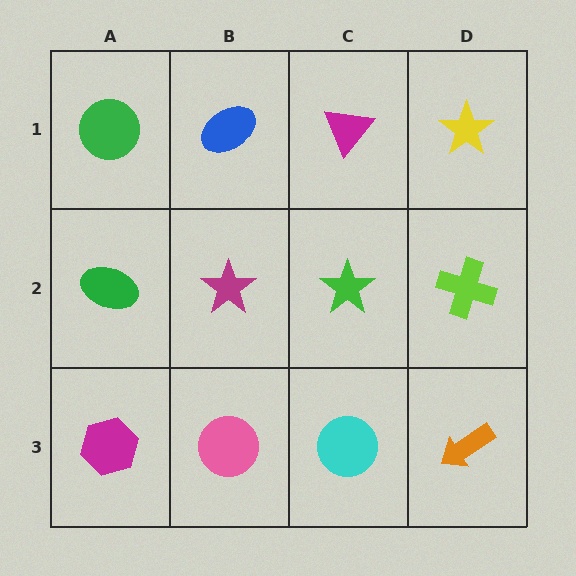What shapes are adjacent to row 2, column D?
A yellow star (row 1, column D), an orange arrow (row 3, column D), a green star (row 2, column C).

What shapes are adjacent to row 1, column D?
A lime cross (row 2, column D), a magenta triangle (row 1, column C).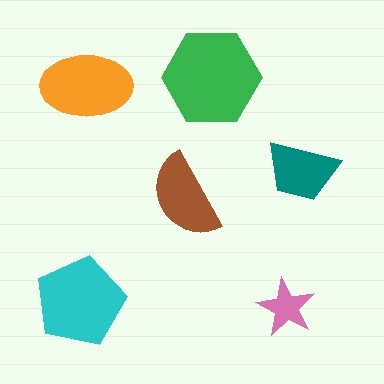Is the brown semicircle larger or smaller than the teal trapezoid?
Larger.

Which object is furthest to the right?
The teal trapezoid is rightmost.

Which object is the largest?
The green hexagon.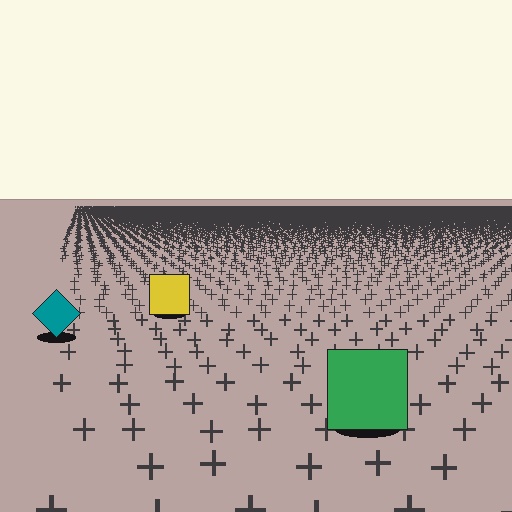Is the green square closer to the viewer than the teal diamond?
Yes. The green square is closer — you can tell from the texture gradient: the ground texture is coarser near it.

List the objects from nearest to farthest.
From nearest to farthest: the green square, the teal diamond, the yellow square.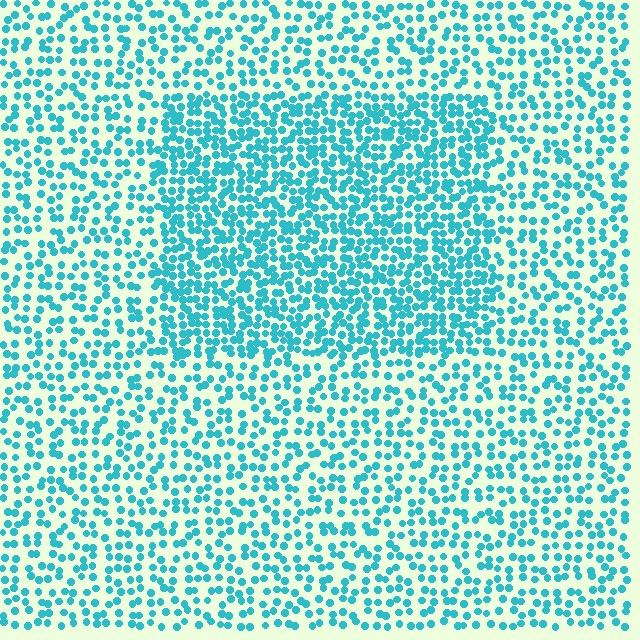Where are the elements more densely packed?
The elements are more densely packed inside the rectangle boundary.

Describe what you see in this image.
The image contains small cyan elements arranged at two different densities. A rectangle-shaped region is visible where the elements are more densely packed than the surrounding area.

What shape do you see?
I see a rectangle.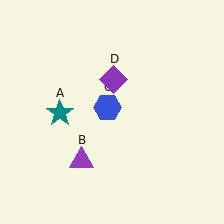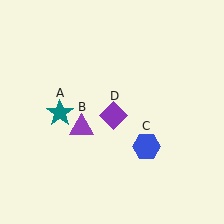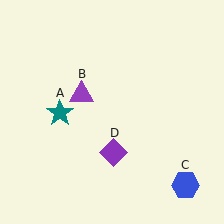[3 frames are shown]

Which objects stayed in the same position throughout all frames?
Teal star (object A) remained stationary.